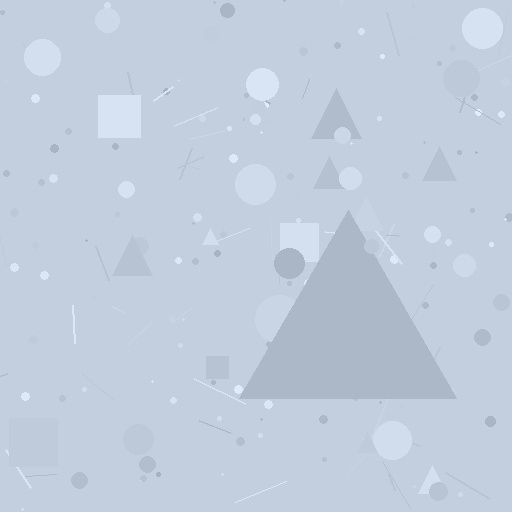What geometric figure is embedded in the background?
A triangle is embedded in the background.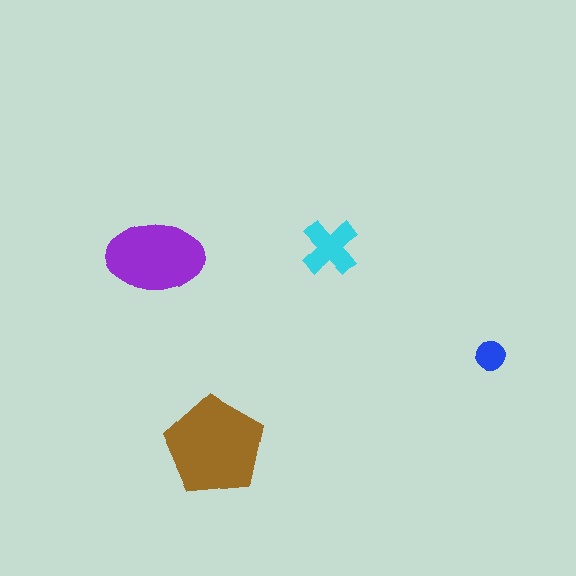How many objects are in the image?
There are 4 objects in the image.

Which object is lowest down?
The brown pentagon is bottommost.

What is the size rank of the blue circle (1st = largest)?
4th.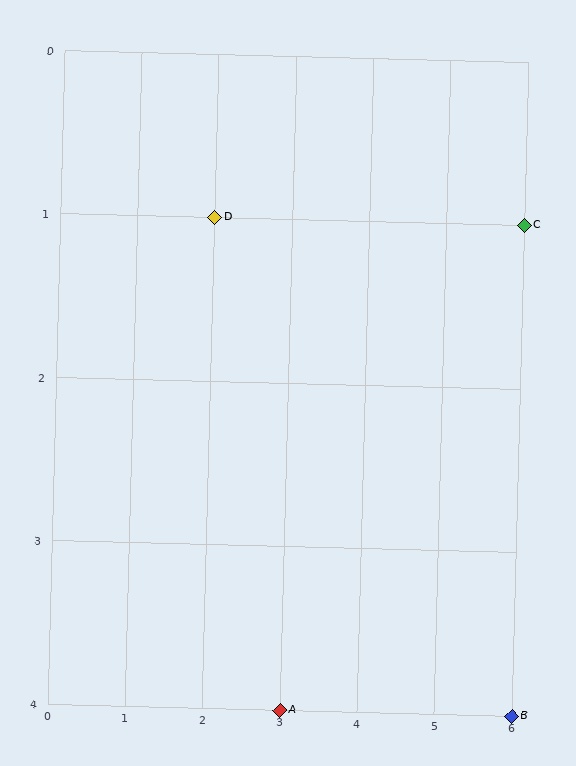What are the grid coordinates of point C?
Point C is at grid coordinates (6, 1).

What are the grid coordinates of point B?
Point B is at grid coordinates (6, 4).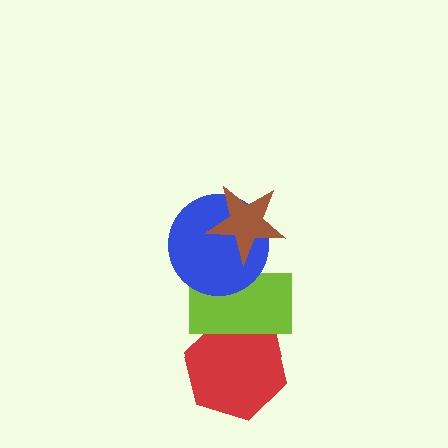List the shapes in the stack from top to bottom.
From top to bottom: the brown star, the blue circle, the lime rectangle, the red hexagon.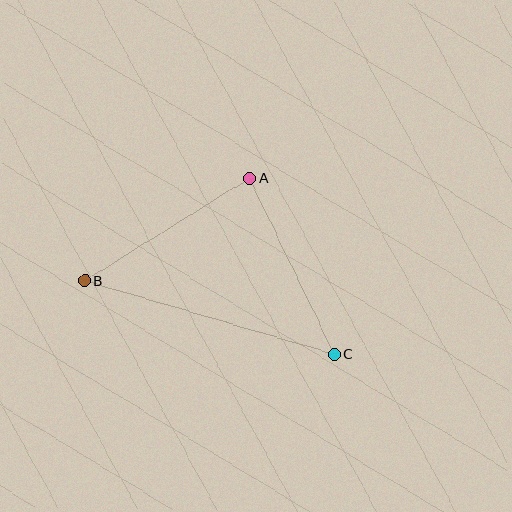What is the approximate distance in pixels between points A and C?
The distance between A and C is approximately 195 pixels.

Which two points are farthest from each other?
Points B and C are farthest from each other.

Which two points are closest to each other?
Points A and B are closest to each other.